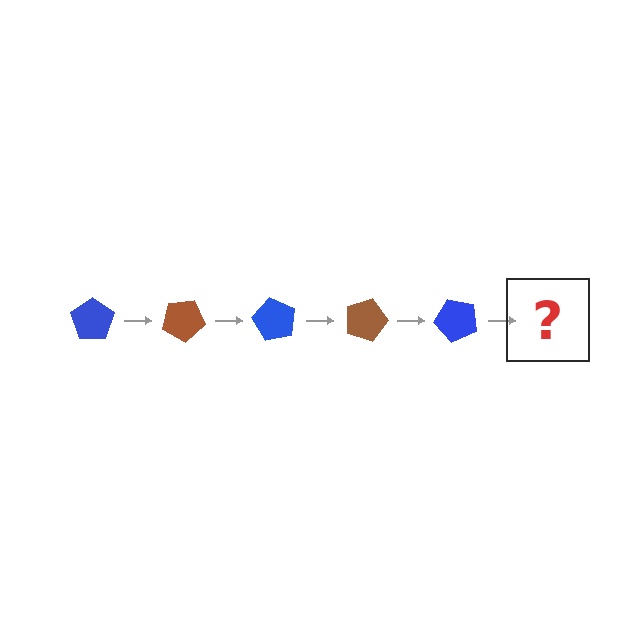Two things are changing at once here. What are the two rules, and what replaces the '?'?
The two rules are that it rotates 30 degrees each step and the color cycles through blue and brown. The '?' should be a brown pentagon, rotated 150 degrees from the start.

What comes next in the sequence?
The next element should be a brown pentagon, rotated 150 degrees from the start.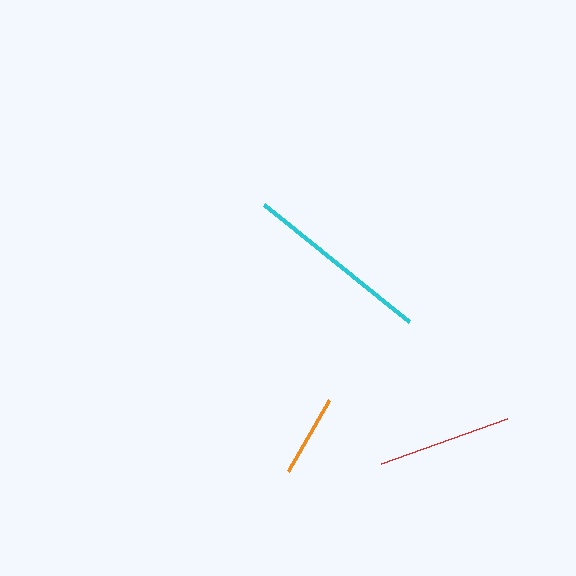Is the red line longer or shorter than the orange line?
The red line is longer than the orange line.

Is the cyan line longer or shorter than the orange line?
The cyan line is longer than the orange line.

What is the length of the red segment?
The red segment is approximately 134 pixels long.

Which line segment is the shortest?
The orange line is the shortest at approximately 82 pixels.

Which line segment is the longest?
The cyan line is the longest at approximately 187 pixels.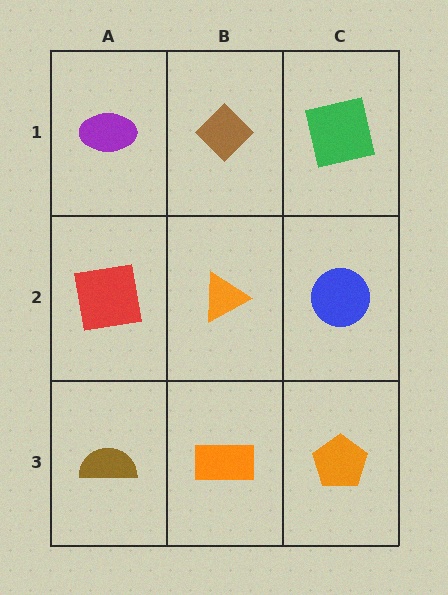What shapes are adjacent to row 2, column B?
A brown diamond (row 1, column B), an orange rectangle (row 3, column B), a red square (row 2, column A), a blue circle (row 2, column C).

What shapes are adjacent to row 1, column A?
A red square (row 2, column A), a brown diamond (row 1, column B).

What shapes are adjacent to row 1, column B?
An orange triangle (row 2, column B), a purple ellipse (row 1, column A), a green square (row 1, column C).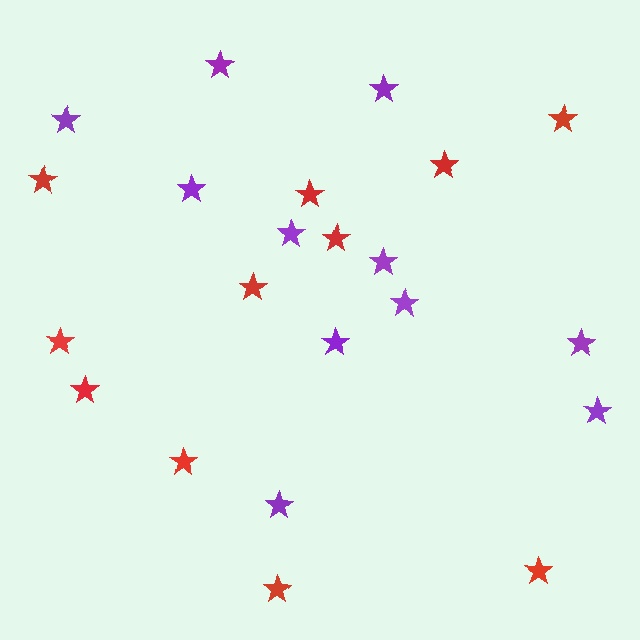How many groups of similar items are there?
There are 2 groups: one group of red stars (11) and one group of purple stars (11).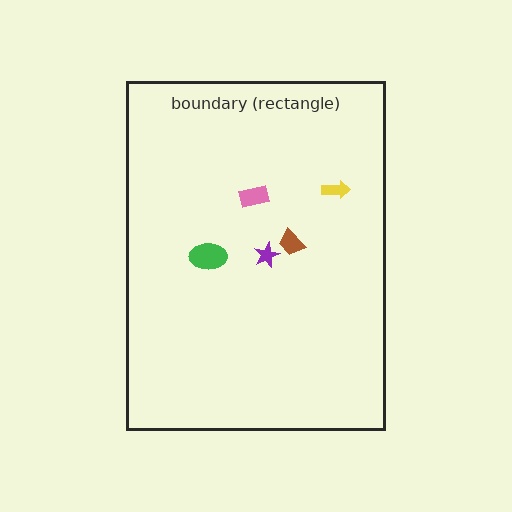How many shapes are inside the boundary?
5 inside, 0 outside.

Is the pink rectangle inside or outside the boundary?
Inside.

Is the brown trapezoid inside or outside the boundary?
Inside.